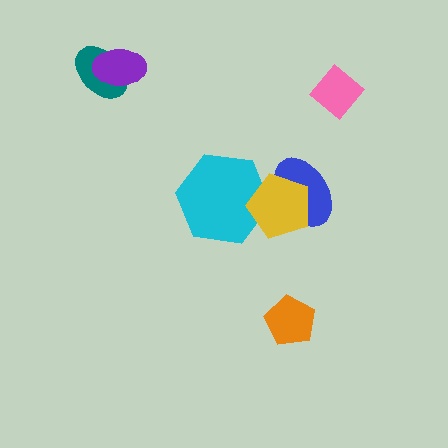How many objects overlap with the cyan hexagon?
1 object overlaps with the cyan hexagon.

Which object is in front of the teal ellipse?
The purple ellipse is in front of the teal ellipse.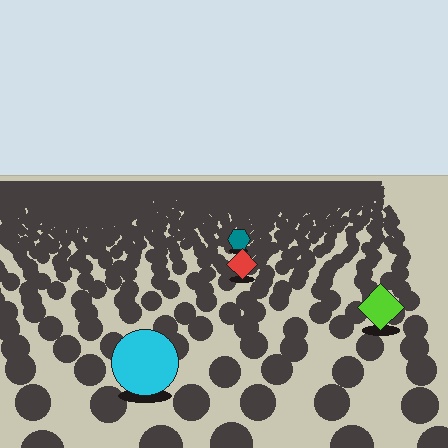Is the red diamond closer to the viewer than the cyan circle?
No. The cyan circle is closer — you can tell from the texture gradient: the ground texture is coarser near it.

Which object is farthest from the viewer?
The teal hexagon is farthest from the viewer. It appears smaller and the ground texture around it is denser.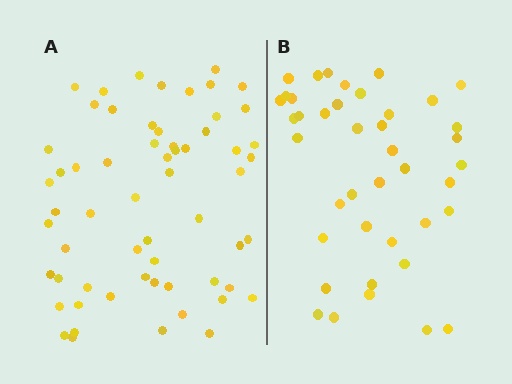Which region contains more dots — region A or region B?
Region A (the left region) has more dots.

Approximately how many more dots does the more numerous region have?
Region A has approximately 20 more dots than region B.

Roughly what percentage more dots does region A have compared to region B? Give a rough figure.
About 45% more.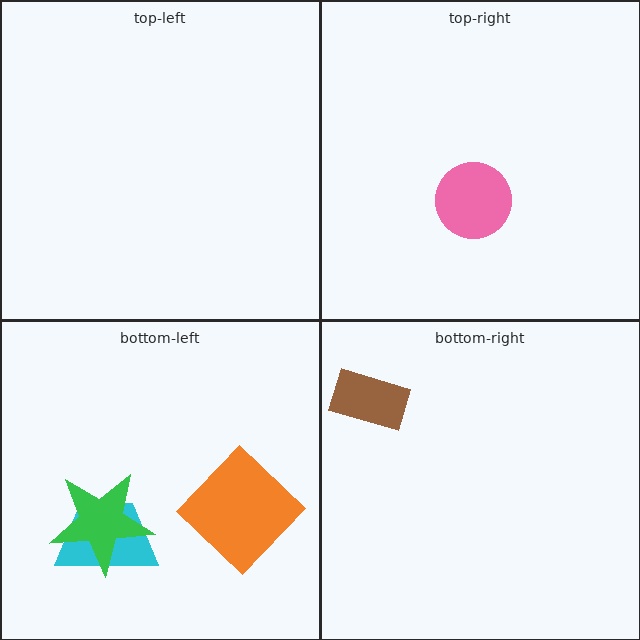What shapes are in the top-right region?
The pink circle.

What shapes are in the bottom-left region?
The orange diamond, the cyan trapezoid, the green star.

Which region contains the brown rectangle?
The bottom-right region.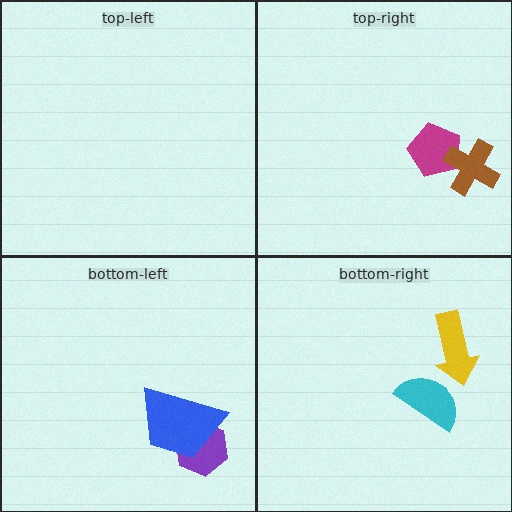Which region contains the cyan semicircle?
The bottom-right region.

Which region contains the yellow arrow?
The bottom-right region.